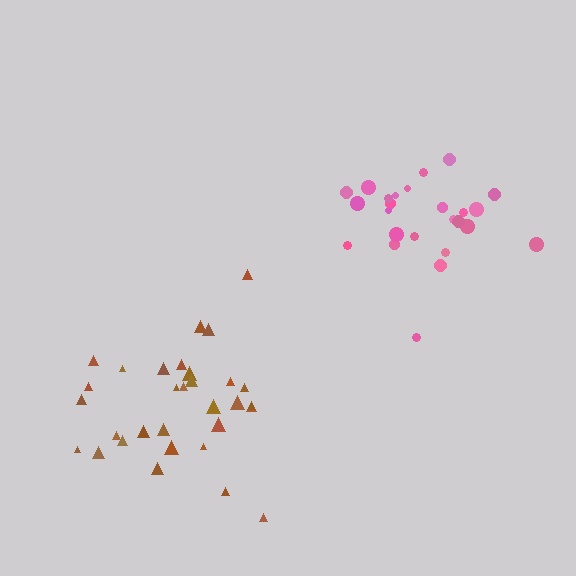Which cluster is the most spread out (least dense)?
Brown.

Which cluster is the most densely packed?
Pink.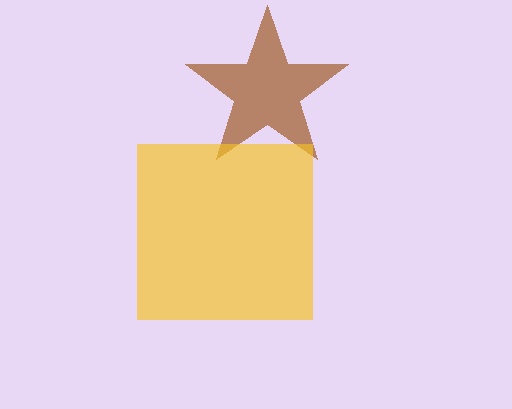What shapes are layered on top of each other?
The layered shapes are: a brown star, a yellow square.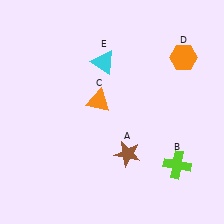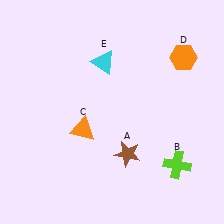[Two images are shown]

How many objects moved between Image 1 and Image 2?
1 object moved between the two images.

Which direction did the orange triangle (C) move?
The orange triangle (C) moved down.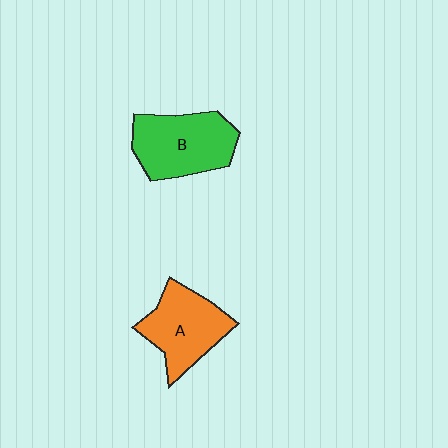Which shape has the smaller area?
Shape A (orange).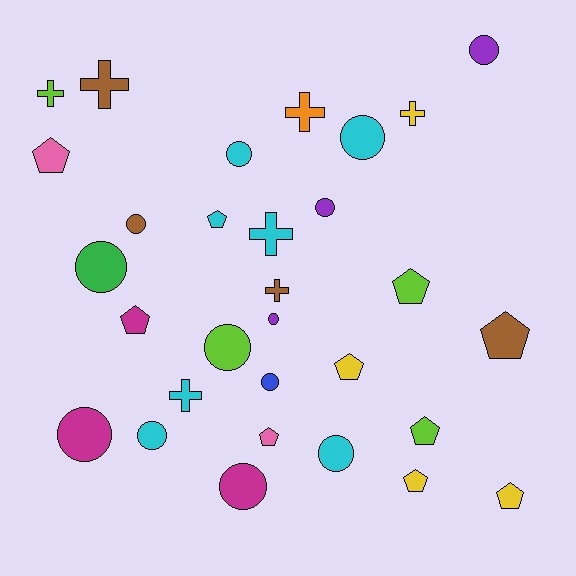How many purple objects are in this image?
There are 3 purple objects.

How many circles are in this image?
There are 13 circles.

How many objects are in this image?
There are 30 objects.